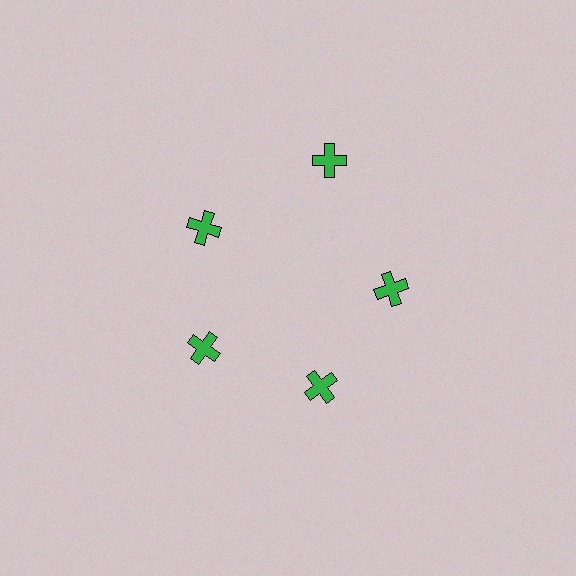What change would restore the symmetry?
The symmetry would be restored by moving it inward, back onto the ring so that all 5 crosses sit at equal angles and equal distance from the center.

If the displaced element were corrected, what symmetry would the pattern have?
It would have 5-fold rotational symmetry — the pattern would map onto itself every 72 degrees.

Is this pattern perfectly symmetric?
No. The 5 green crosses are arranged in a ring, but one element near the 1 o'clock position is pushed outward from the center, breaking the 5-fold rotational symmetry.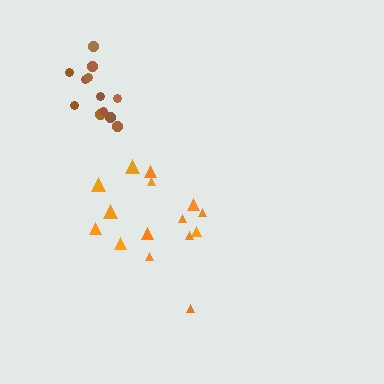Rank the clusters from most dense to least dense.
brown, orange.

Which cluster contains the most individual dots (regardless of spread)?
Orange (15).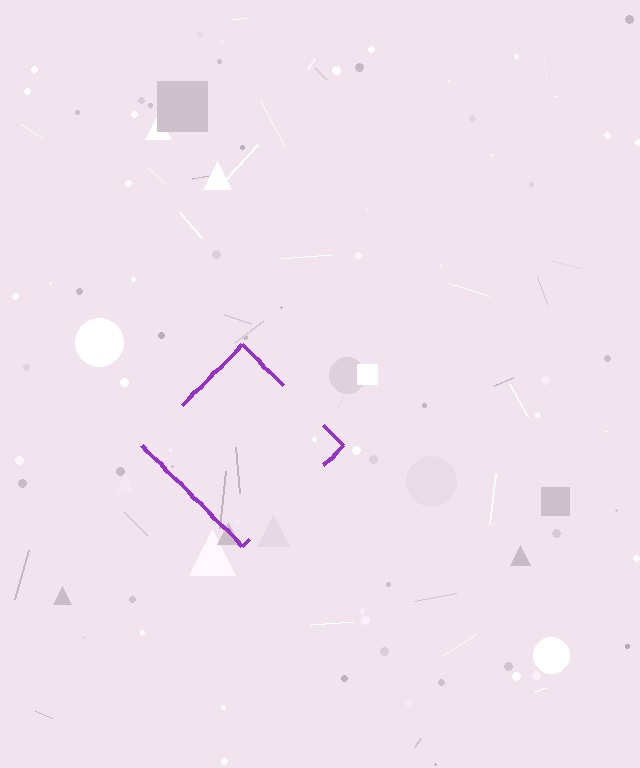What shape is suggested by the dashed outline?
The dashed outline suggests a diamond.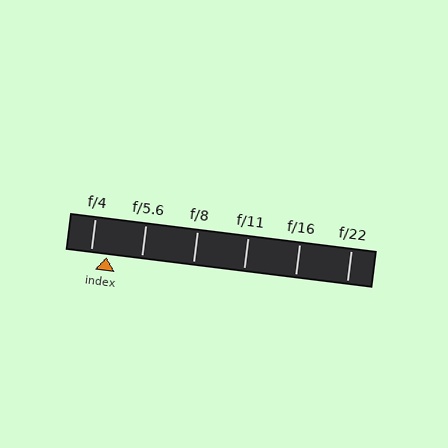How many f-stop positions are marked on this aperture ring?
There are 6 f-stop positions marked.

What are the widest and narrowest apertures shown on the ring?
The widest aperture shown is f/4 and the narrowest is f/22.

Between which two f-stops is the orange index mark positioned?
The index mark is between f/4 and f/5.6.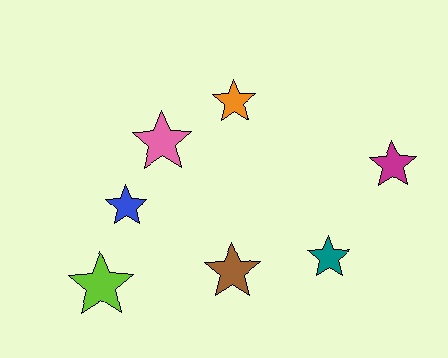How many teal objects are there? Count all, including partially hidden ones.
There is 1 teal object.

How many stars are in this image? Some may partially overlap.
There are 7 stars.